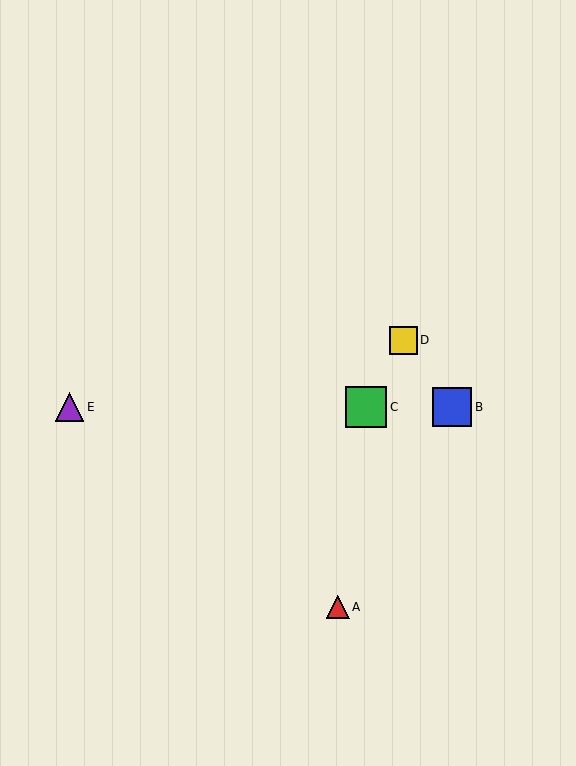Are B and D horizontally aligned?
No, B is at y≈407 and D is at y≈340.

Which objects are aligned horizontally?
Objects B, C, E are aligned horizontally.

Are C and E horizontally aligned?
Yes, both are at y≈407.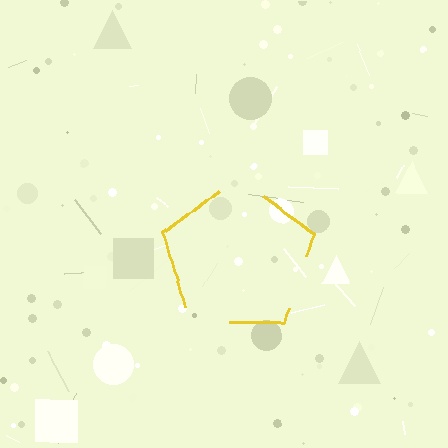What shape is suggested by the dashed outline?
The dashed outline suggests a pentagon.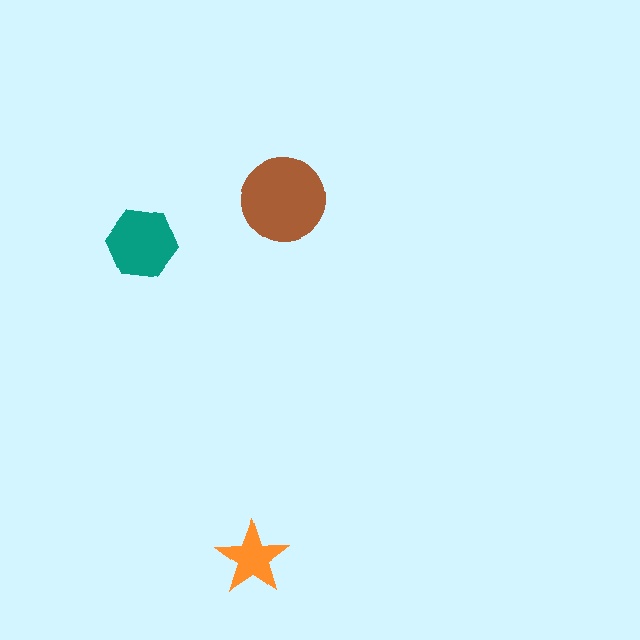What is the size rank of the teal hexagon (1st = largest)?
2nd.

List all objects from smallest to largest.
The orange star, the teal hexagon, the brown circle.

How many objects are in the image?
There are 3 objects in the image.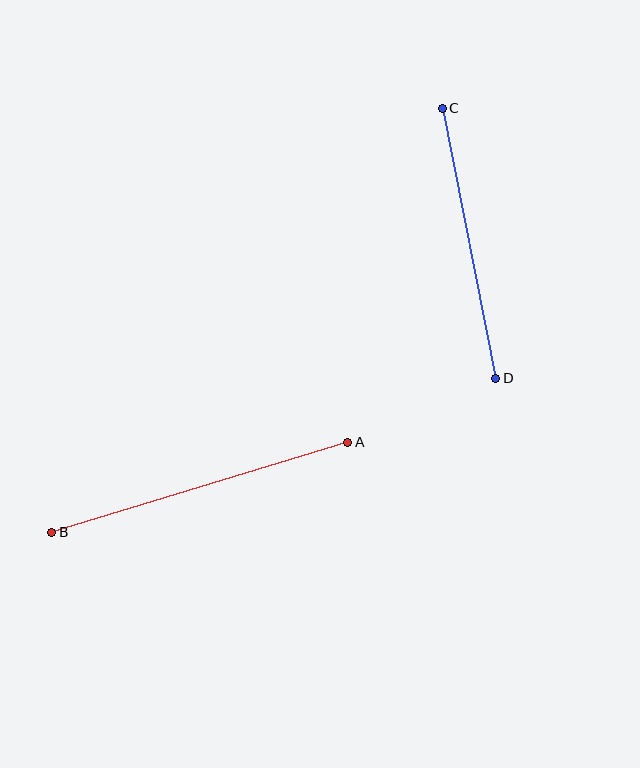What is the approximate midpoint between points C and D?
The midpoint is at approximately (469, 243) pixels.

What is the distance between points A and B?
The distance is approximately 309 pixels.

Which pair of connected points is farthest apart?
Points A and B are farthest apart.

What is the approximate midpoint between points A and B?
The midpoint is at approximately (200, 487) pixels.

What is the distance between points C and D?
The distance is approximately 275 pixels.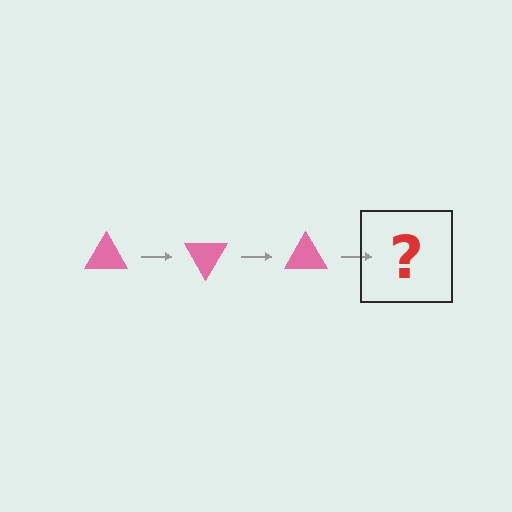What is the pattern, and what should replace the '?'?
The pattern is that the triangle rotates 60 degrees each step. The '?' should be a pink triangle rotated 180 degrees.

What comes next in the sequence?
The next element should be a pink triangle rotated 180 degrees.